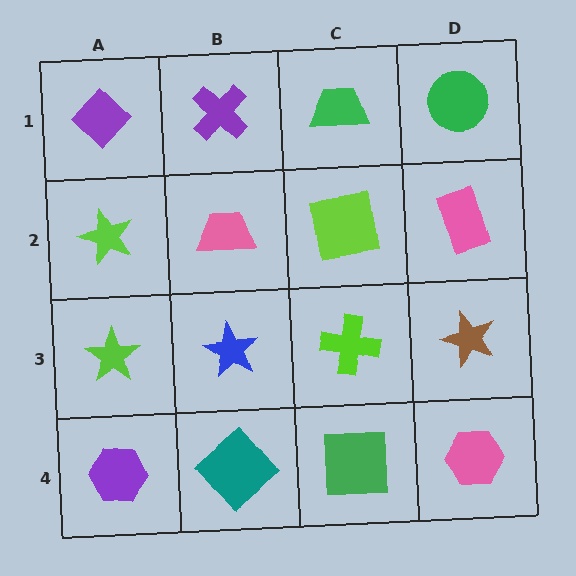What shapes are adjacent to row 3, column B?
A pink trapezoid (row 2, column B), a teal diamond (row 4, column B), a lime star (row 3, column A), a lime cross (row 3, column C).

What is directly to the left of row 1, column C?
A purple cross.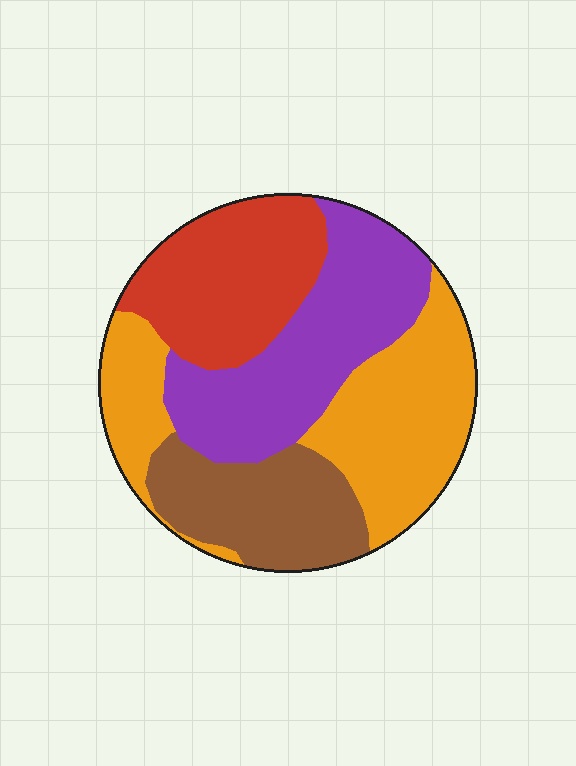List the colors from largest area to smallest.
From largest to smallest: orange, purple, red, brown.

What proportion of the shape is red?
Red covers around 20% of the shape.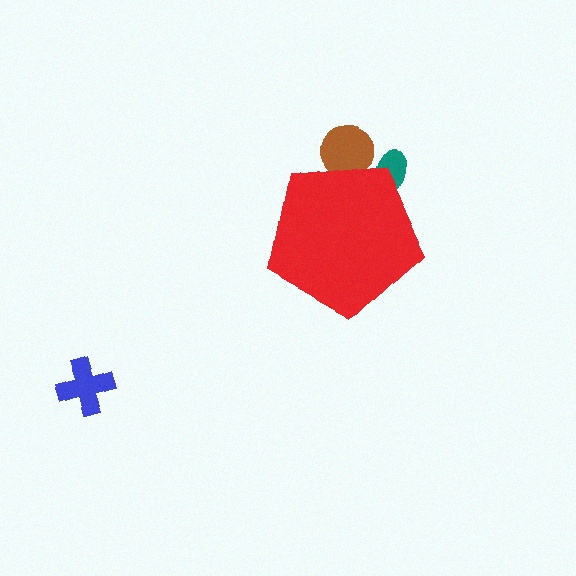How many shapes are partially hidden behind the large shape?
2 shapes are partially hidden.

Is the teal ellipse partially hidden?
Yes, the teal ellipse is partially hidden behind the red pentagon.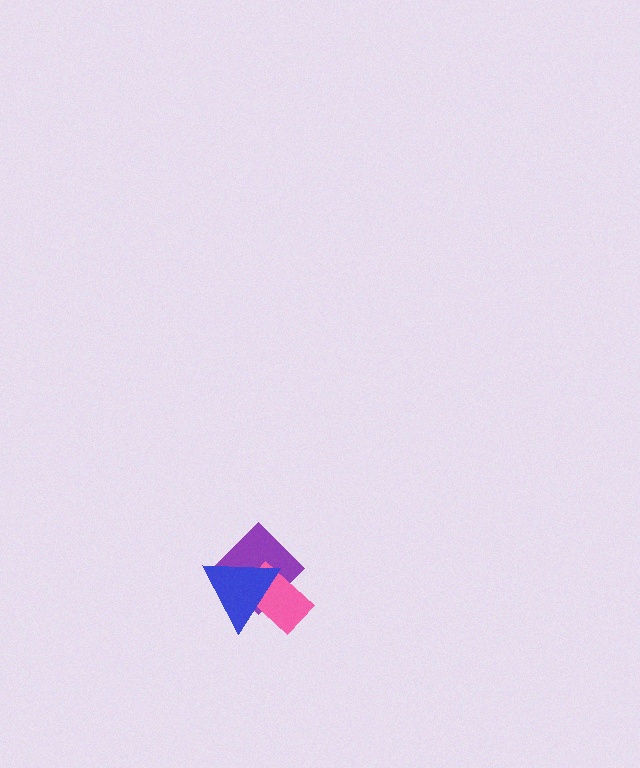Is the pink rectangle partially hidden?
Yes, it is partially covered by another shape.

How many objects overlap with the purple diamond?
2 objects overlap with the purple diamond.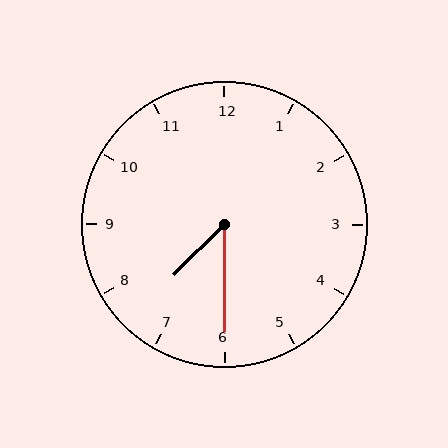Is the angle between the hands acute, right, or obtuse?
It is acute.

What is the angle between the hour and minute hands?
Approximately 45 degrees.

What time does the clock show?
7:30.